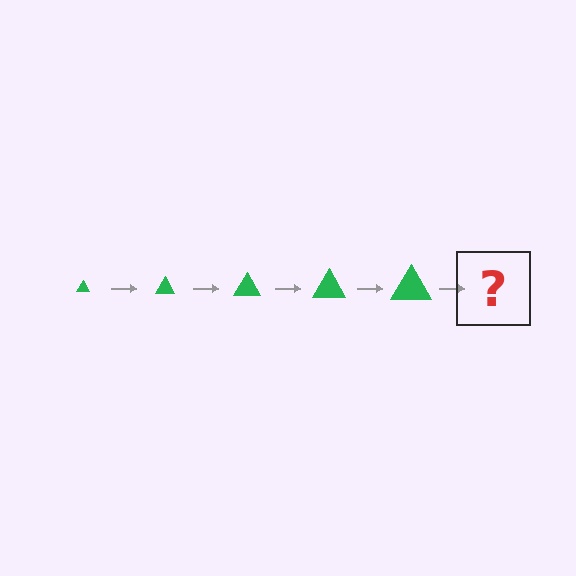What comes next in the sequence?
The next element should be a green triangle, larger than the previous one.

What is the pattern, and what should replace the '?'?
The pattern is that the triangle gets progressively larger each step. The '?' should be a green triangle, larger than the previous one.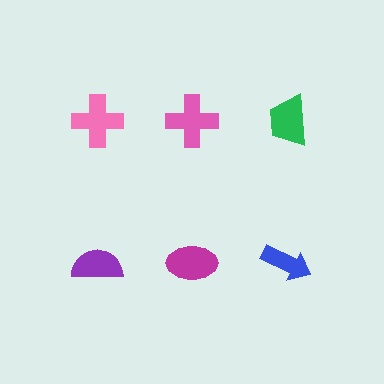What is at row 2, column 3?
A blue arrow.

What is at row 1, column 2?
A pink cross.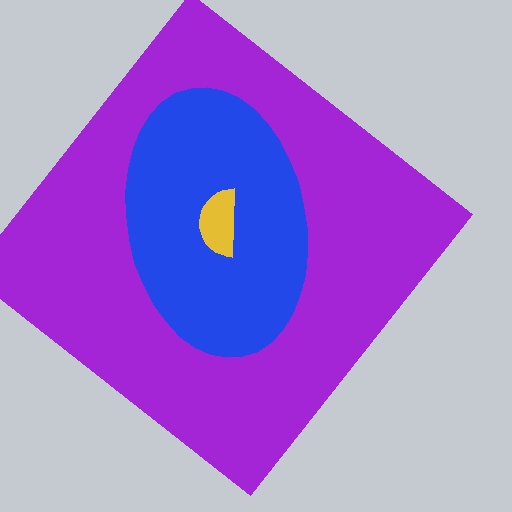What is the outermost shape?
The purple diamond.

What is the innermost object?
The yellow semicircle.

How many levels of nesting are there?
3.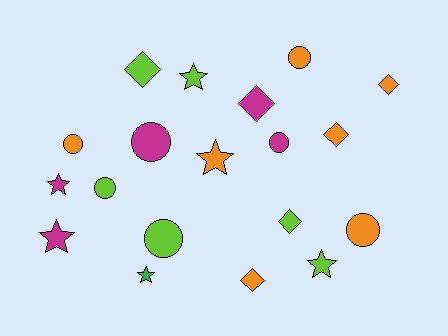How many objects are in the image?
There are 19 objects.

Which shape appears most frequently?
Circle, with 7 objects.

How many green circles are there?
There are no green circles.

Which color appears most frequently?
Orange, with 7 objects.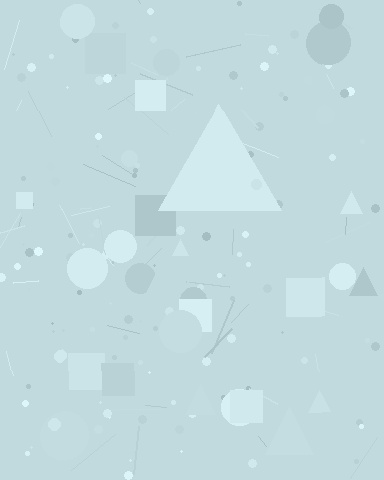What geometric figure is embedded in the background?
A triangle is embedded in the background.